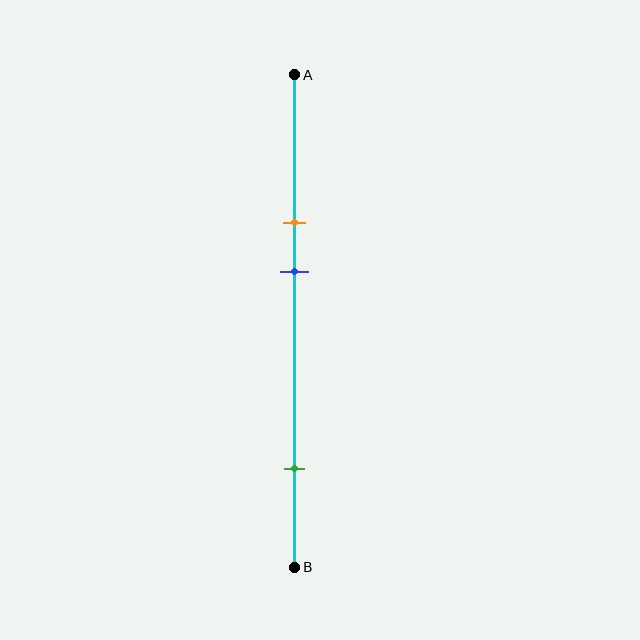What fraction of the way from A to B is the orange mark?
The orange mark is approximately 30% (0.3) of the way from A to B.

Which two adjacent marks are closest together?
The orange and blue marks are the closest adjacent pair.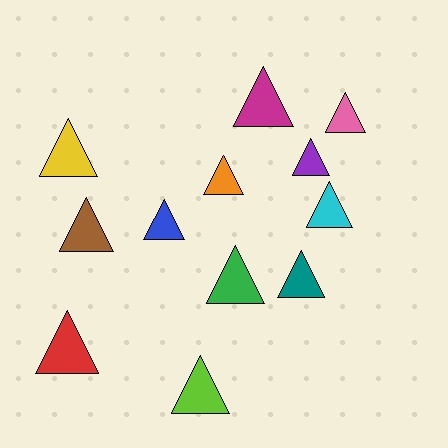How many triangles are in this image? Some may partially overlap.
There are 12 triangles.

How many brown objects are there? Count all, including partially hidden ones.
There is 1 brown object.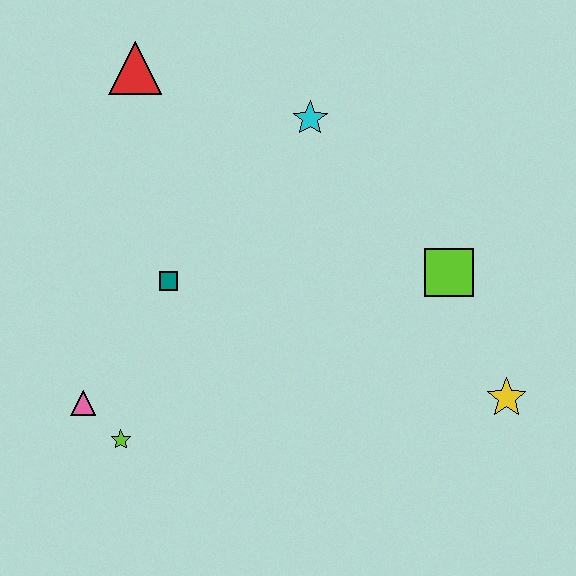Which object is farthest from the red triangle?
The yellow star is farthest from the red triangle.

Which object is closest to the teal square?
The pink triangle is closest to the teal square.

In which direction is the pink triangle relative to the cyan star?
The pink triangle is below the cyan star.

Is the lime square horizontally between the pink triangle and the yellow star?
Yes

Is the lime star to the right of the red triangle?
No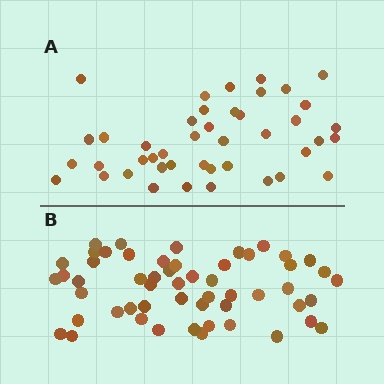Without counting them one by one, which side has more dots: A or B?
Region B (the bottom region) has more dots.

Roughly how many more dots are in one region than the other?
Region B has roughly 12 or so more dots than region A.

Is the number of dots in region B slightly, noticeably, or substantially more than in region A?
Region B has noticeably more, but not dramatically so. The ratio is roughly 1.3 to 1.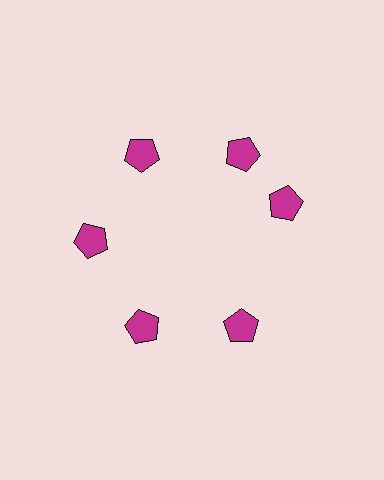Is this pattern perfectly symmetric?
No. The 6 magenta pentagons are arranged in a ring, but one element near the 3 o'clock position is rotated out of alignment along the ring, breaking the 6-fold rotational symmetry.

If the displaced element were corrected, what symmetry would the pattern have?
It would have 6-fold rotational symmetry — the pattern would map onto itself every 60 degrees.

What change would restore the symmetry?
The symmetry would be restored by rotating it back into even spacing with its neighbors so that all 6 pentagons sit at equal angles and equal distance from the center.